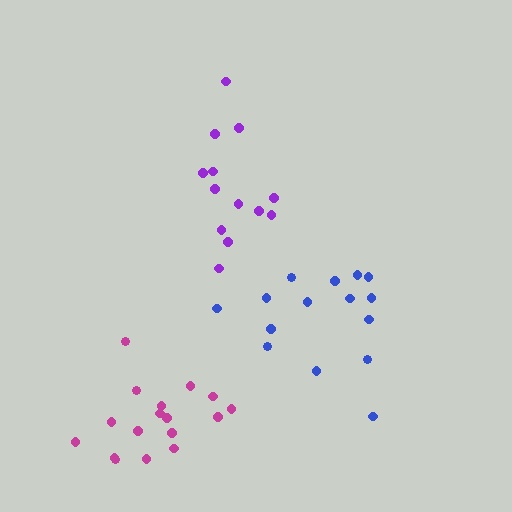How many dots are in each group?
Group 1: 13 dots, Group 2: 17 dots, Group 3: 15 dots (45 total).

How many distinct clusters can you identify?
There are 3 distinct clusters.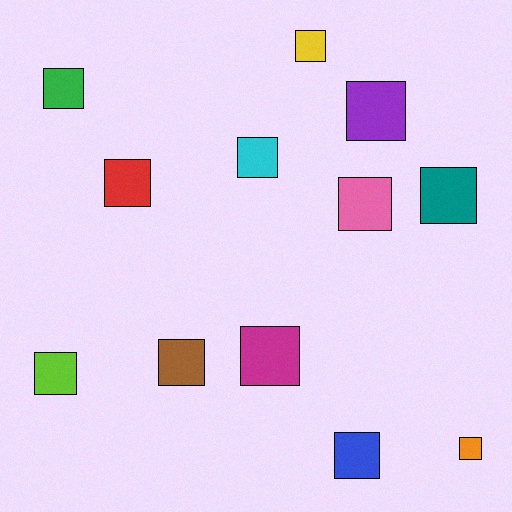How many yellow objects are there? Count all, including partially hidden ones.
There is 1 yellow object.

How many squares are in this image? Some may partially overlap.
There are 12 squares.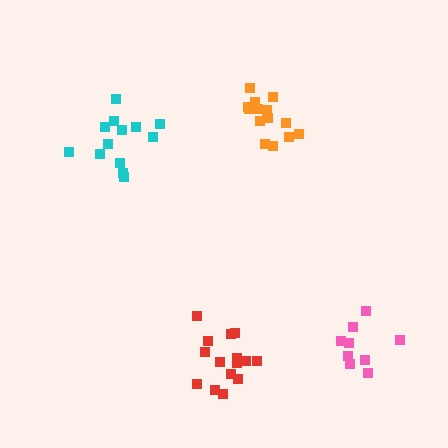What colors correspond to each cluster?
The clusters are colored: orange, pink, red, cyan.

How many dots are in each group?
Group 1: 15 dots, Group 2: 9 dots, Group 3: 15 dots, Group 4: 13 dots (52 total).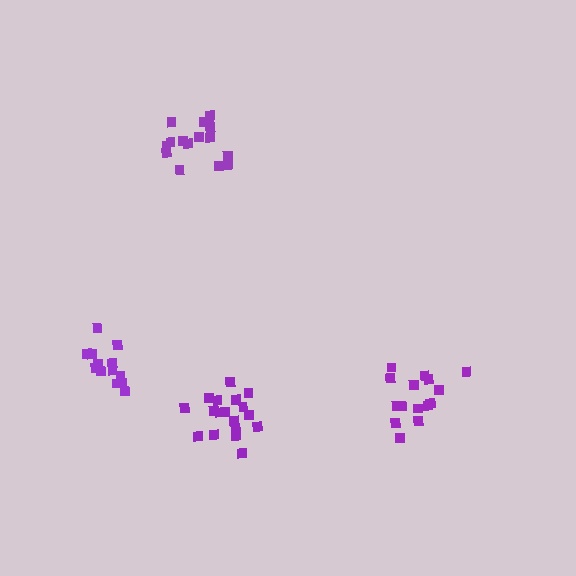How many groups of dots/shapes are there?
There are 4 groups.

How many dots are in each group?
Group 1: 15 dots, Group 2: 16 dots, Group 3: 14 dots, Group 4: 19 dots (64 total).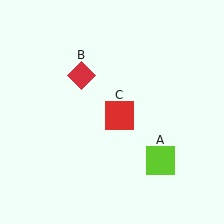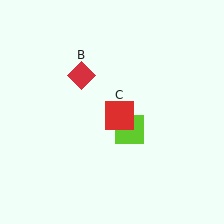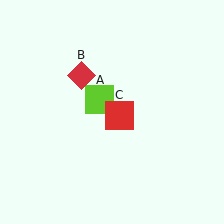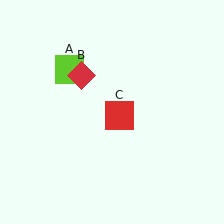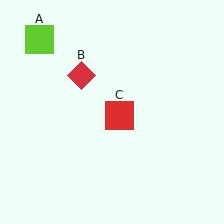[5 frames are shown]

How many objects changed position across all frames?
1 object changed position: lime square (object A).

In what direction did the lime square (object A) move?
The lime square (object A) moved up and to the left.